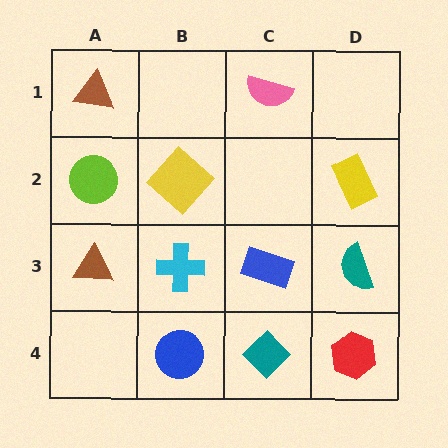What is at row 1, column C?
A pink semicircle.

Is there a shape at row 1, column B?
No, that cell is empty.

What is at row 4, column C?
A teal diamond.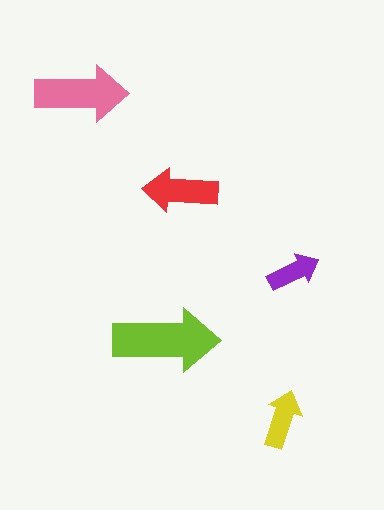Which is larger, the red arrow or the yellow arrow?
The red one.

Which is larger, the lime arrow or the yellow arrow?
The lime one.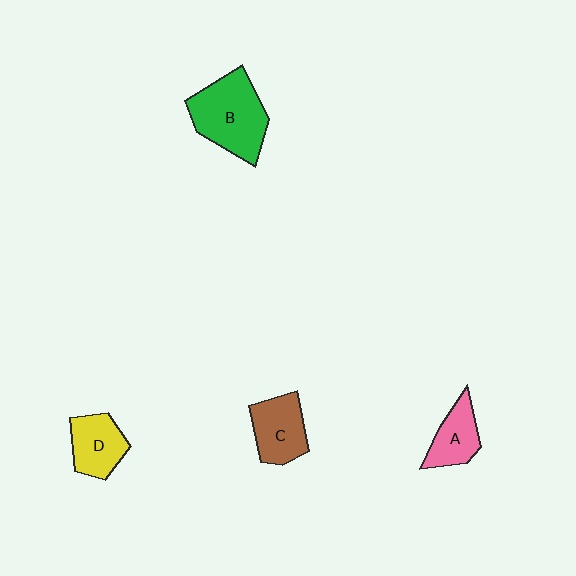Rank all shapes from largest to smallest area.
From largest to smallest: B (green), C (brown), D (yellow), A (pink).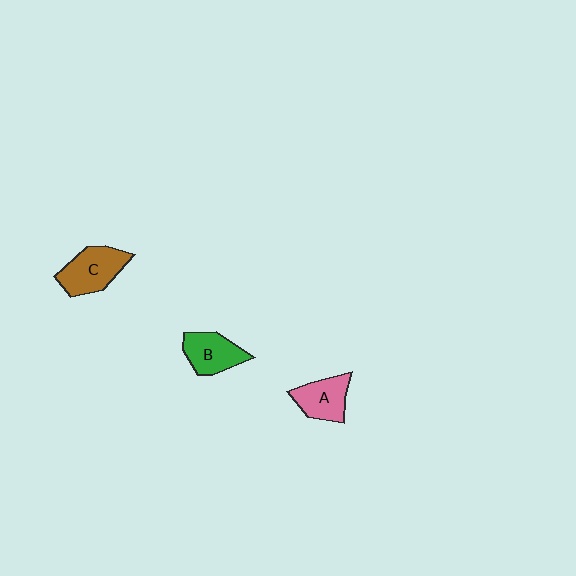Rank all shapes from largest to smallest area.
From largest to smallest: C (brown), B (green), A (pink).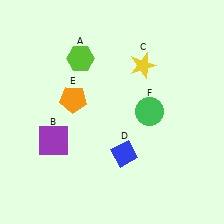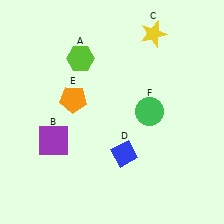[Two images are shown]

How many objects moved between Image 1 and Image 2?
1 object moved between the two images.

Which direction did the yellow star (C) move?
The yellow star (C) moved up.